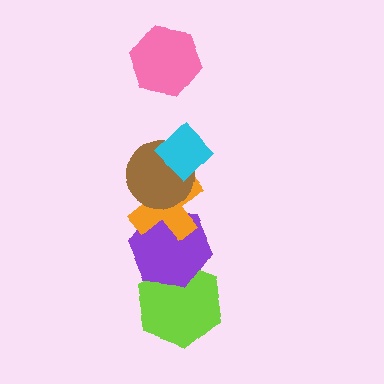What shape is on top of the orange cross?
The brown circle is on top of the orange cross.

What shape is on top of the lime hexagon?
The purple hexagon is on top of the lime hexagon.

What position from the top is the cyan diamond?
The cyan diamond is 2nd from the top.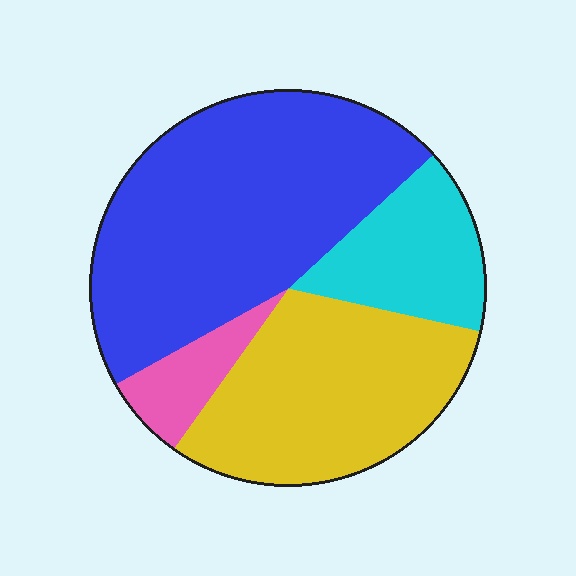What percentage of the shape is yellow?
Yellow takes up about one third (1/3) of the shape.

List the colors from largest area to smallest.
From largest to smallest: blue, yellow, cyan, pink.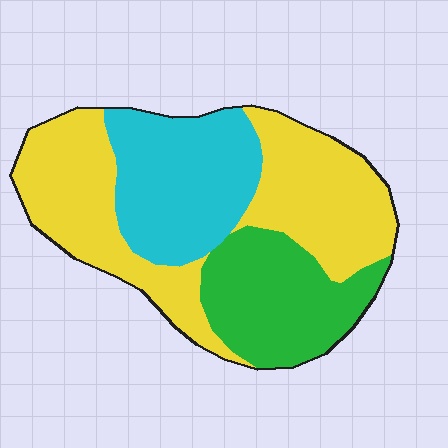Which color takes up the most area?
Yellow, at roughly 50%.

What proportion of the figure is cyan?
Cyan takes up between a quarter and a half of the figure.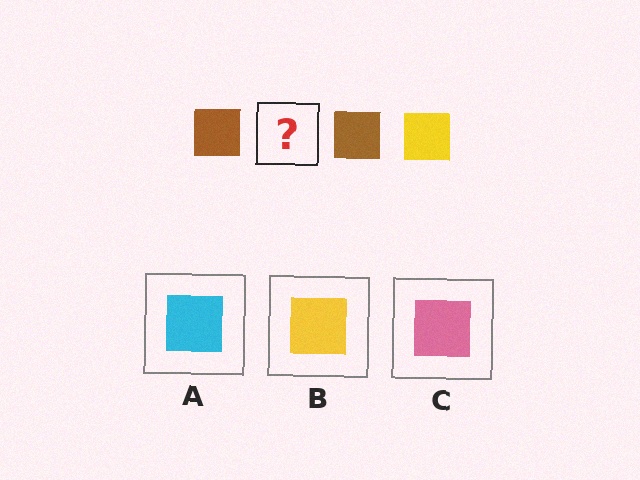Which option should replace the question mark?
Option B.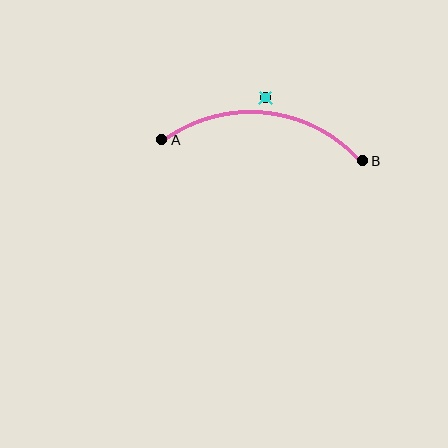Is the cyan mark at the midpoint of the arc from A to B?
No — the cyan mark does not lie on the arc at all. It sits slightly outside the curve.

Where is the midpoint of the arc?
The arc midpoint is the point on the curve farthest from the straight line joining A and B. It sits above that line.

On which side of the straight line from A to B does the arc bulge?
The arc bulges above the straight line connecting A and B.